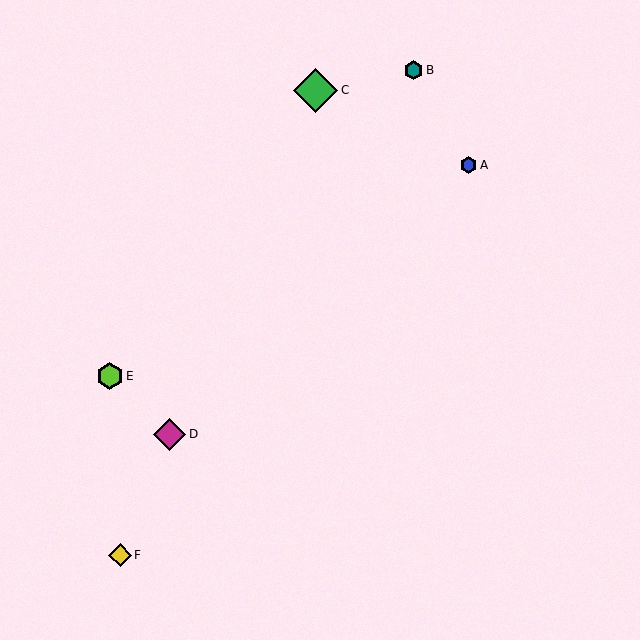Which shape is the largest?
The green diamond (labeled C) is the largest.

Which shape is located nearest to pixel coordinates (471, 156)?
The blue hexagon (labeled A) at (468, 165) is nearest to that location.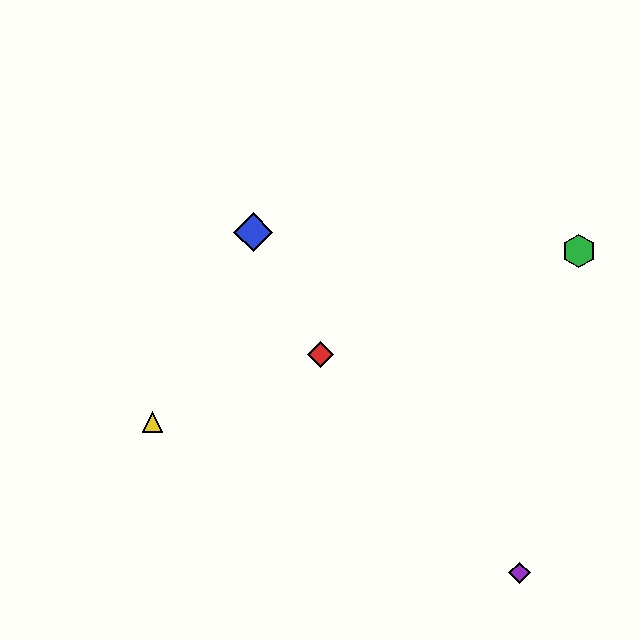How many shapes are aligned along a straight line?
3 shapes (the red diamond, the green hexagon, the yellow triangle) are aligned along a straight line.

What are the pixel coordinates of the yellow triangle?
The yellow triangle is at (153, 422).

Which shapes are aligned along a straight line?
The red diamond, the green hexagon, the yellow triangle are aligned along a straight line.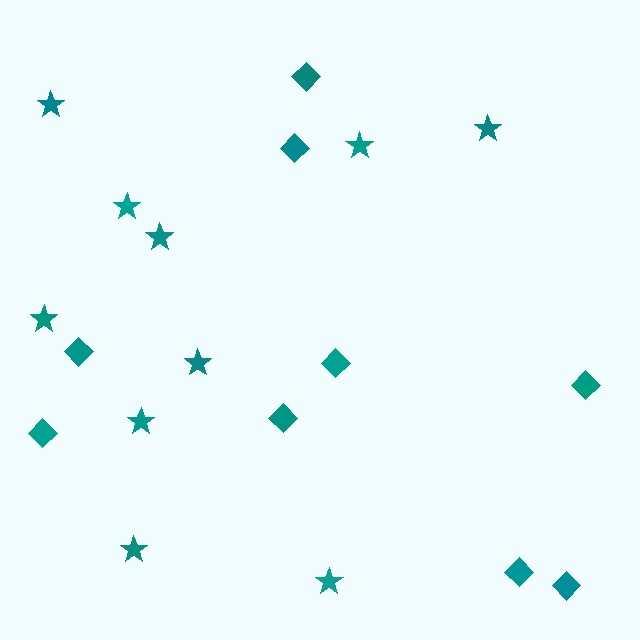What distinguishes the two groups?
There are 2 groups: one group of stars (10) and one group of diamonds (9).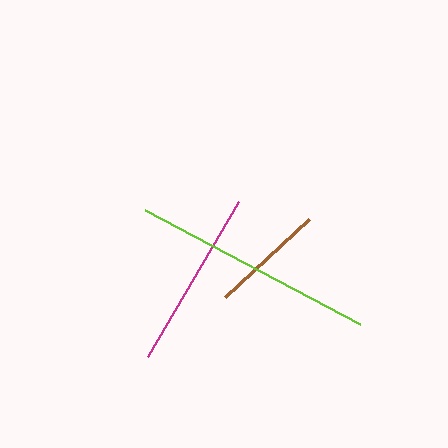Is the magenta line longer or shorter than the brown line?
The magenta line is longer than the brown line.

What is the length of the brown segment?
The brown segment is approximately 115 pixels long.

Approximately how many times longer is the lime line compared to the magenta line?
The lime line is approximately 1.3 times the length of the magenta line.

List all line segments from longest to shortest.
From longest to shortest: lime, magenta, brown.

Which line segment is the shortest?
The brown line is the shortest at approximately 115 pixels.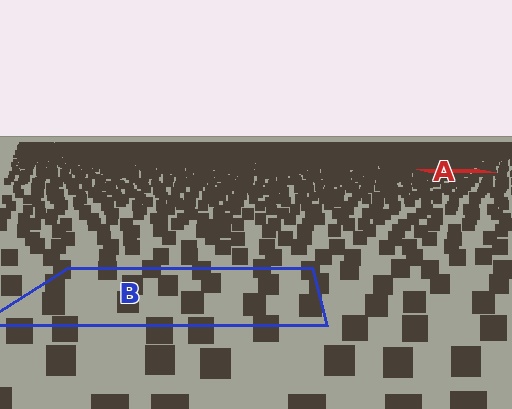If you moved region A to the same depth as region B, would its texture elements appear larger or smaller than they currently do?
They would appear larger. At a closer depth, the same texture elements are projected at a bigger on-screen size.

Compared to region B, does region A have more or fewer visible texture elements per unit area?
Region A has more texture elements per unit area — they are packed more densely because it is farther away.